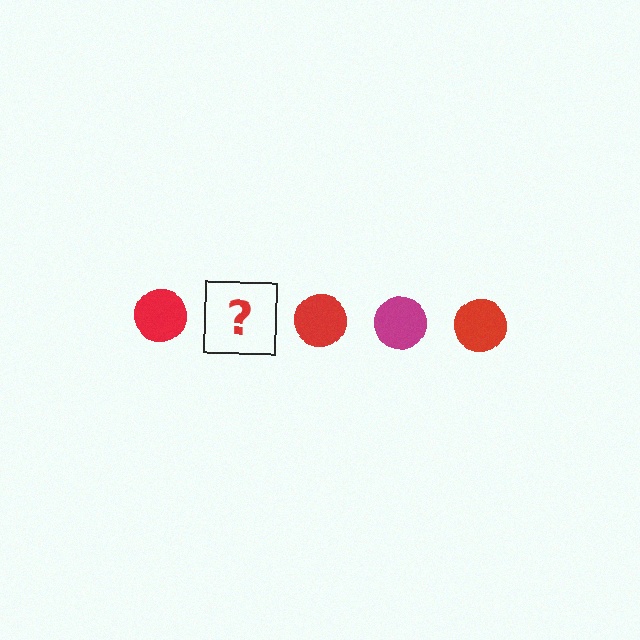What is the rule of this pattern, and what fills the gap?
The rule is that the pattern cycles through red, magenta circles. The gap should be filled with a magenta circle.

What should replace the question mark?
The question mark should be replaced with a magenta circle.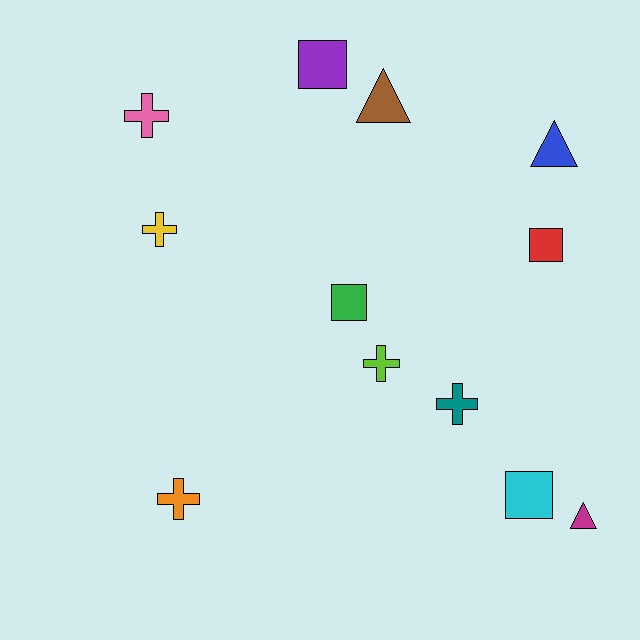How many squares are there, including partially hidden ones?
There are 4 squares.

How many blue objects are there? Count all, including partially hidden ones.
There is 1 blue object.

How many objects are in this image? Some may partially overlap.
There are 12 objects.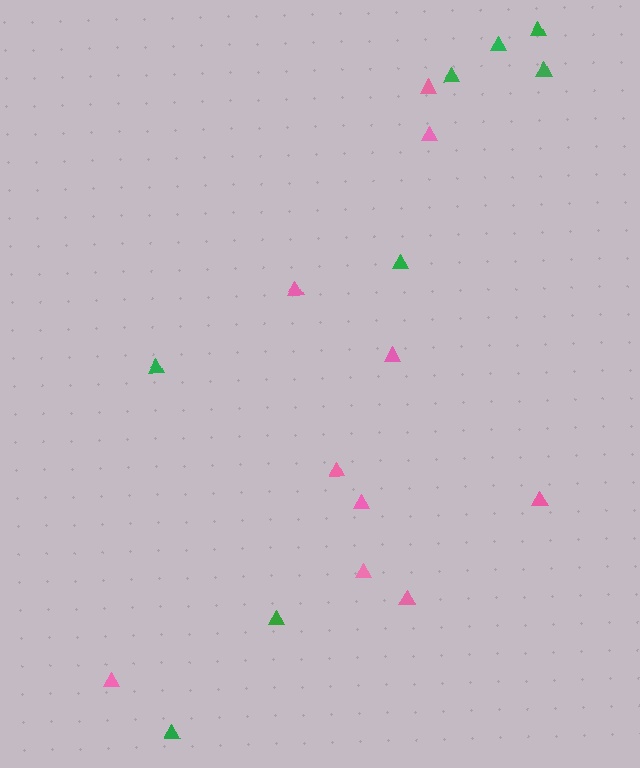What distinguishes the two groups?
There are 2 groups: one group of pink triangles (10) and one group of green triangles (8).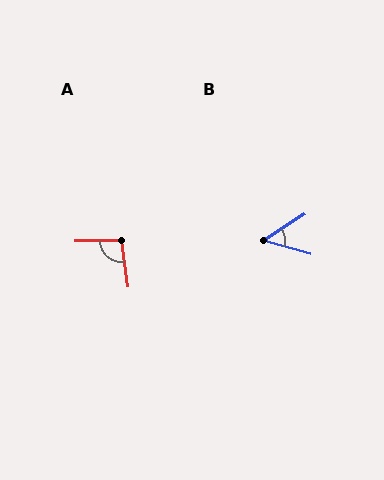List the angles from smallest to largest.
B (49°), A (98°).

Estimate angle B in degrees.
Approximately 49 degrees.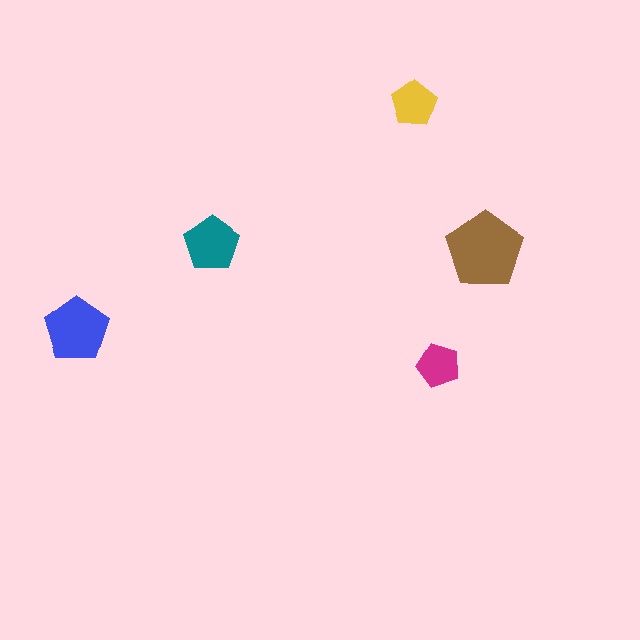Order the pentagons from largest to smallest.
the brown one, the blue one, the teal one, the yellow one, the magenta one.